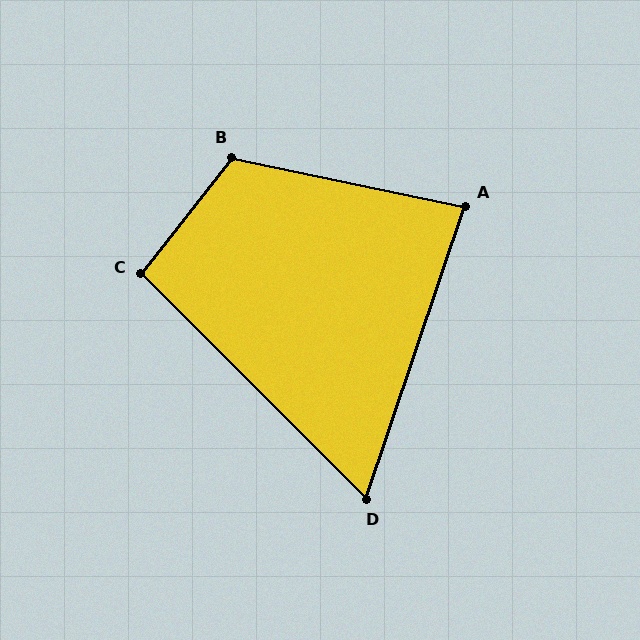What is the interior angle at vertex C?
Approximately 97 degrees (obtuse).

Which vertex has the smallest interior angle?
D, at approximately 64 degrees.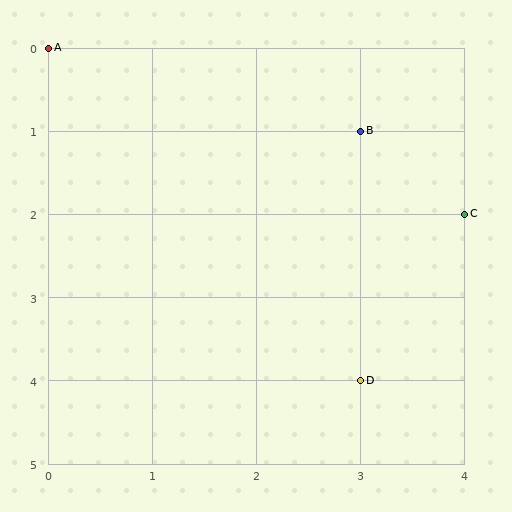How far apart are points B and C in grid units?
Points B and C are 1 column and 1 row apart (about 1.4 grid units diagonally).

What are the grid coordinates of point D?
Point D is at grid coordinates (3, 4).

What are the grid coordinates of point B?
Point B is at grid coordinates (3, 1).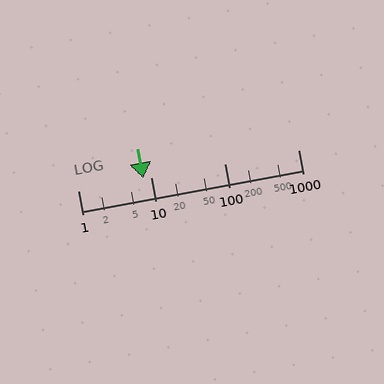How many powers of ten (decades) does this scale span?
The scale spans 3 decades, from 1 to 1000.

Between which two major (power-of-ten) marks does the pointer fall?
The pointer is between 1 and 10.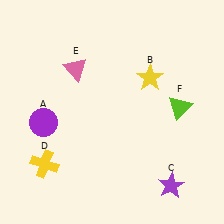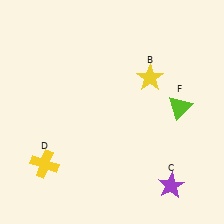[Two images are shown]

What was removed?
The pink triangle (E), the purple circle (A) were removed in Image 2.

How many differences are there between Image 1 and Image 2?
There are 2 differences between the two images.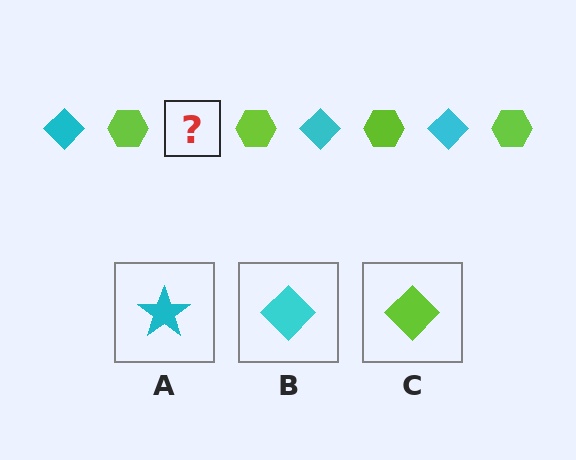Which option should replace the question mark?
Option B.